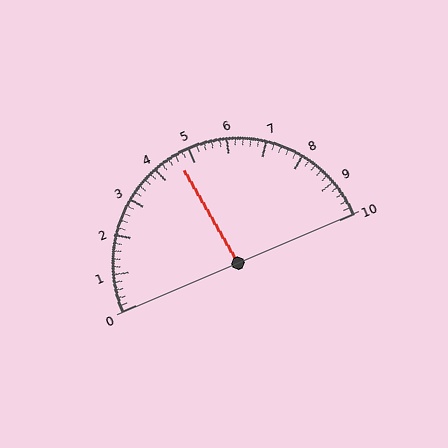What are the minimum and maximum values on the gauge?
The gauge ranges from 0 to 10.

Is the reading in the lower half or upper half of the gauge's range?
The reading is in the lower half of the range (0 to 10).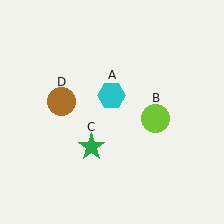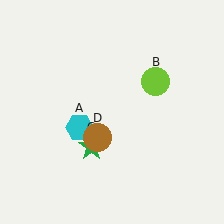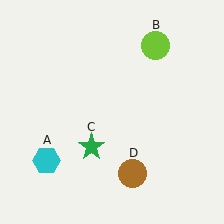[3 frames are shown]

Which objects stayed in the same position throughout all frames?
Green star (object C) remained stationary.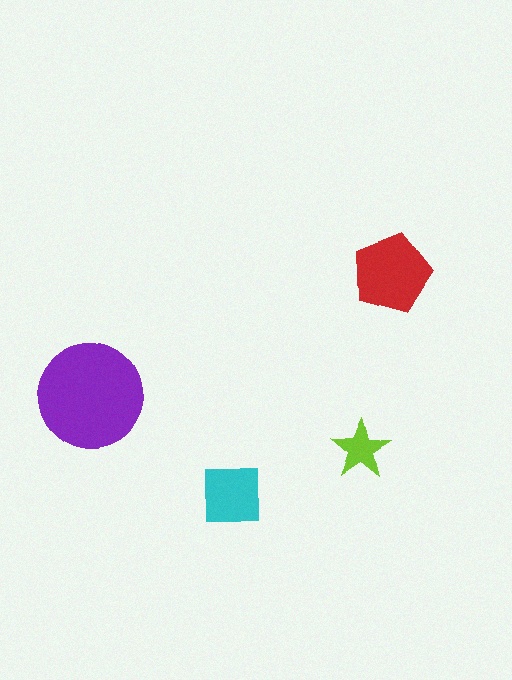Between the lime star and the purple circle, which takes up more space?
The purple circle.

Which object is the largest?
The purple circle.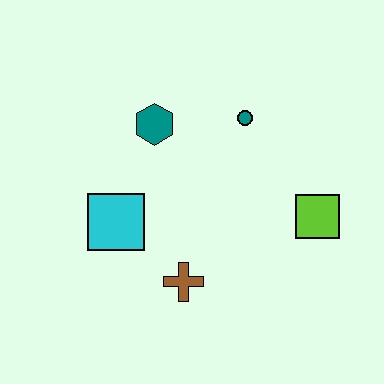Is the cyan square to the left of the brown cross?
Yes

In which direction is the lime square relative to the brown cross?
The lime square is to the right of the brown cross.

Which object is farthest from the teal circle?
The brown cross is farthest from the teal circle.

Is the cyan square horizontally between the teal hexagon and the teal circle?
No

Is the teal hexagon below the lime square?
No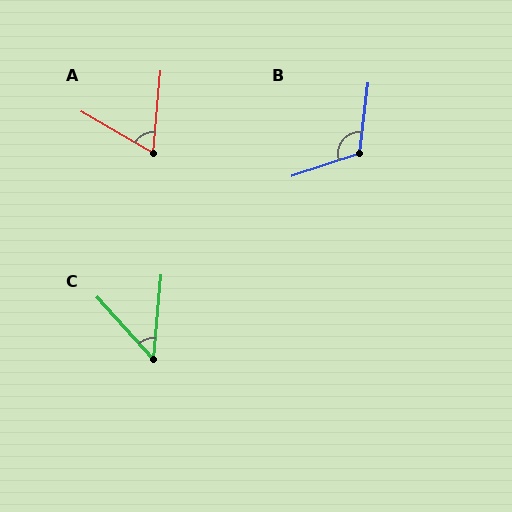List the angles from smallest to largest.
C (47°), A (65°), B (115°).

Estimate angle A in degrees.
Approximately 65 degrees.